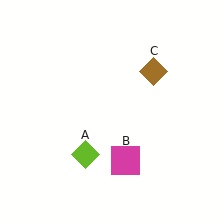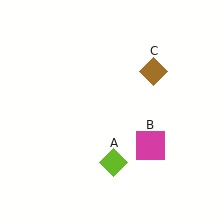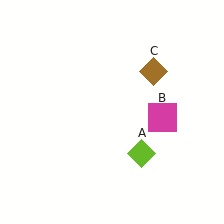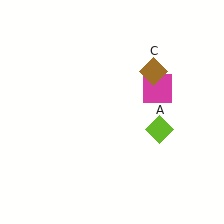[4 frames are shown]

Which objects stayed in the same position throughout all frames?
Brown diamond (object C) remained stationary.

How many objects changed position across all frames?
2 objects changed position: lime diamond (object A), magenta square (object B).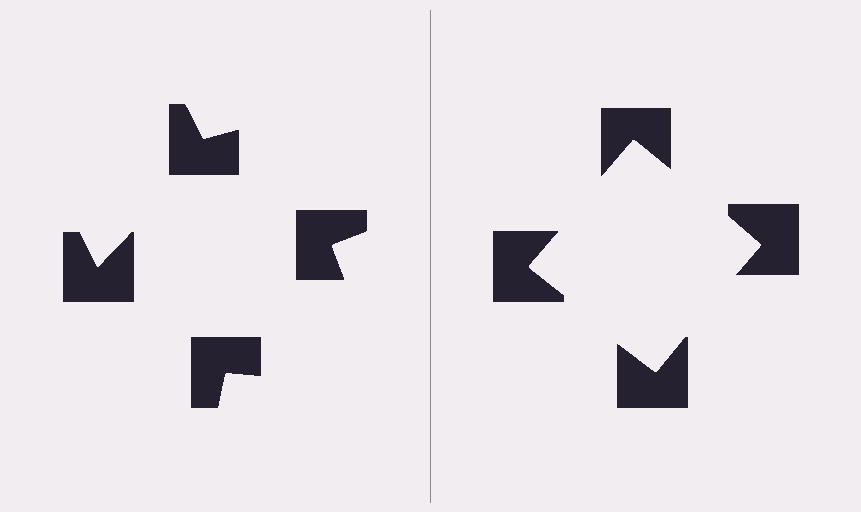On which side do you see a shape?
An illusory square appears on the right side. On the left side the wedge cuts are rotated, so no coherent shape forms.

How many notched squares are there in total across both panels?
8 — 4 on each side.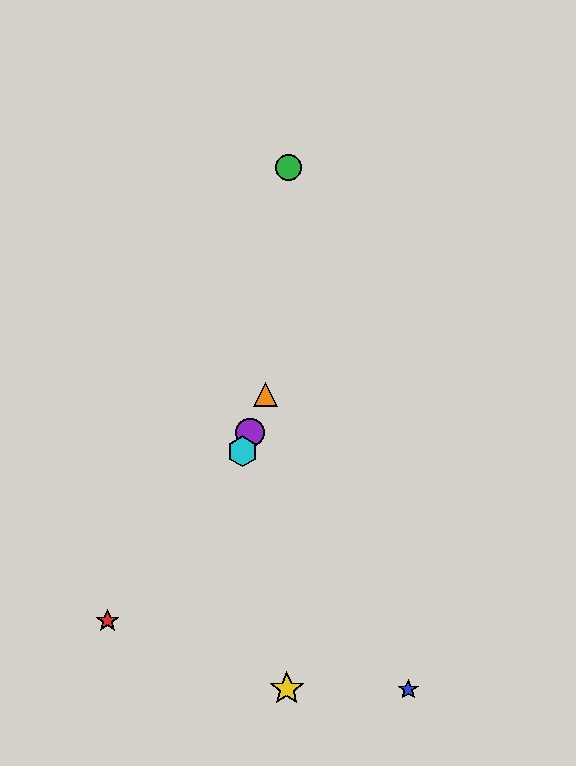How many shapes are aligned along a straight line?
3 shapes (the purple circle, the orange triangle, the cyan hexagon) are aligned along a straight line.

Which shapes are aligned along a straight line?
The purple circle, the orange triangle, the cyan hexagon are aligned along a straight line.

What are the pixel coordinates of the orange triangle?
The orange triangle is at (266, 394).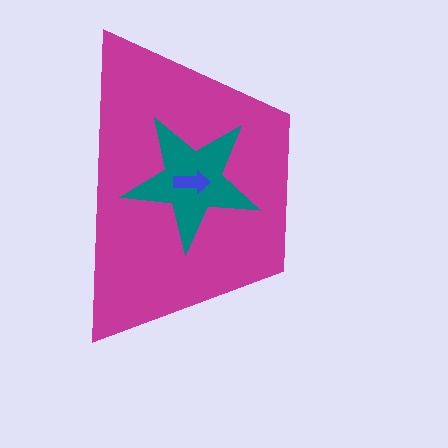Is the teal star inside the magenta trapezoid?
Yes.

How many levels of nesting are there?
3.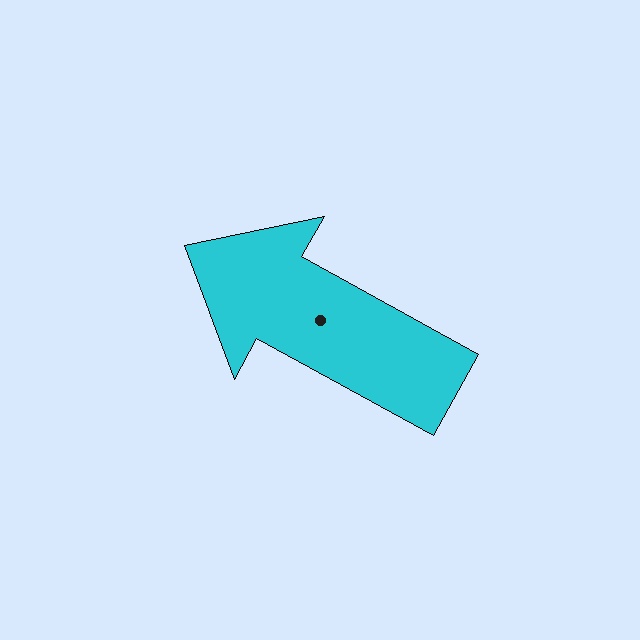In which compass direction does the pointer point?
Northwest.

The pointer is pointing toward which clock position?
Roughly 10 o'clock.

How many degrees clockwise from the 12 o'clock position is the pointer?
Approximately 299 degrees.